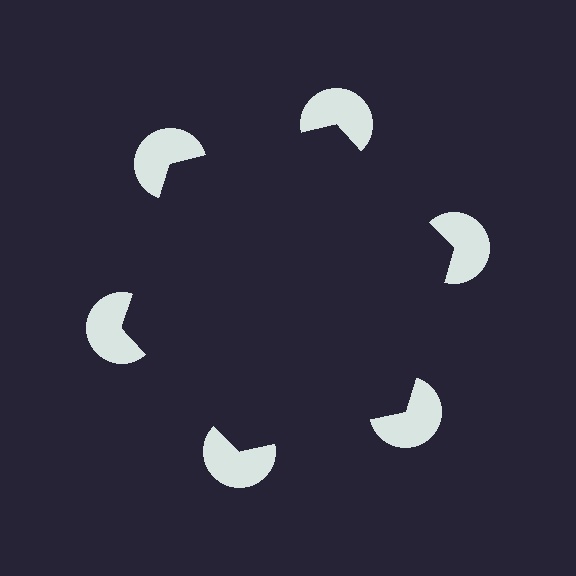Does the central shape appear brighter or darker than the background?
It typically appears slightly darker than the background, even though no actual brightness change is drawn.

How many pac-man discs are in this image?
There are 6 — one at each vertex of the illusory hexagon.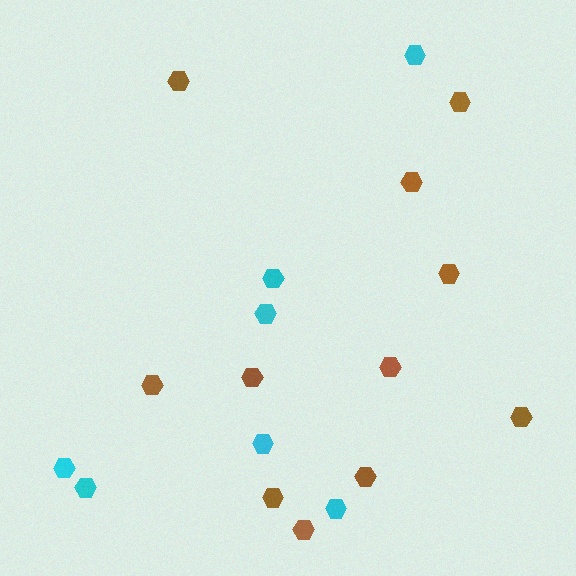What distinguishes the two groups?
There are 2 groups: one group of brown hexagons (11) and one group of cyan hexagons (7).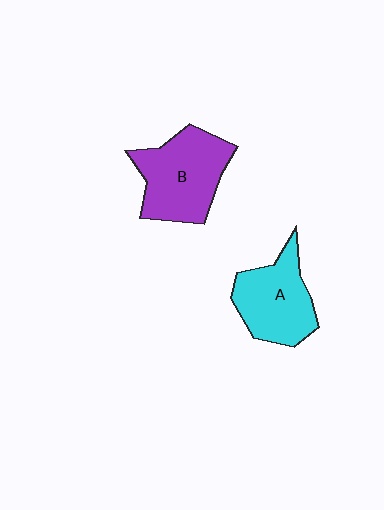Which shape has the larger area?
Shape B (purple).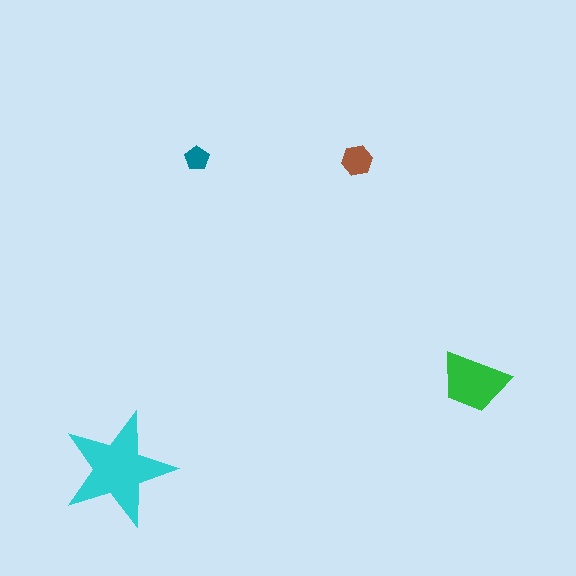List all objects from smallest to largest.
The teal pentagon, the brown hexagon, the green trapezoid, the cyan star.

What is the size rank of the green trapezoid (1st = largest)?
2nd.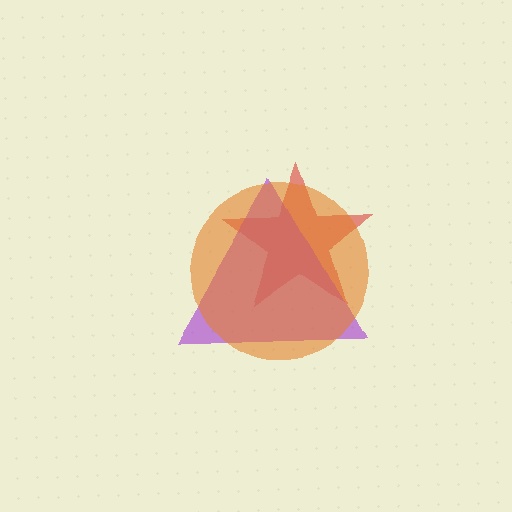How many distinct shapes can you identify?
There are 3 distinct shapes: a red star, a purple triangle, an orange circle.